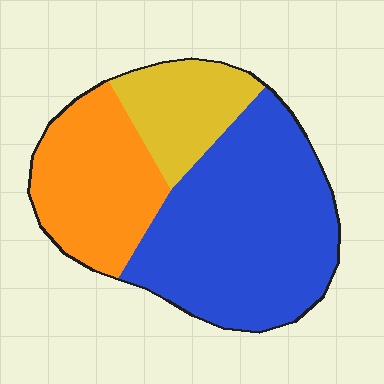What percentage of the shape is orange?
Orange takes up between a quarter and a half of the shape.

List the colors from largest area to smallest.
From largest to smallest: blue, orange, yellow.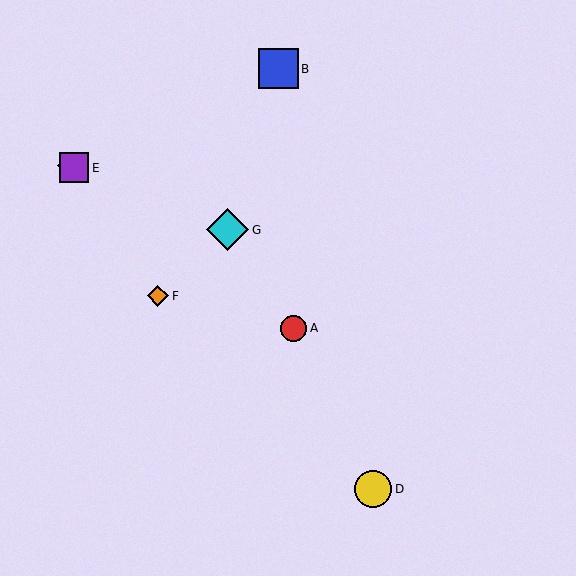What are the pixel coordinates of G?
Object G is at (228, 230).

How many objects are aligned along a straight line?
3 objects (C, E, G) are aligned along a straight line.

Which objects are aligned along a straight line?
Objects C, E, G are aligned along a straight line.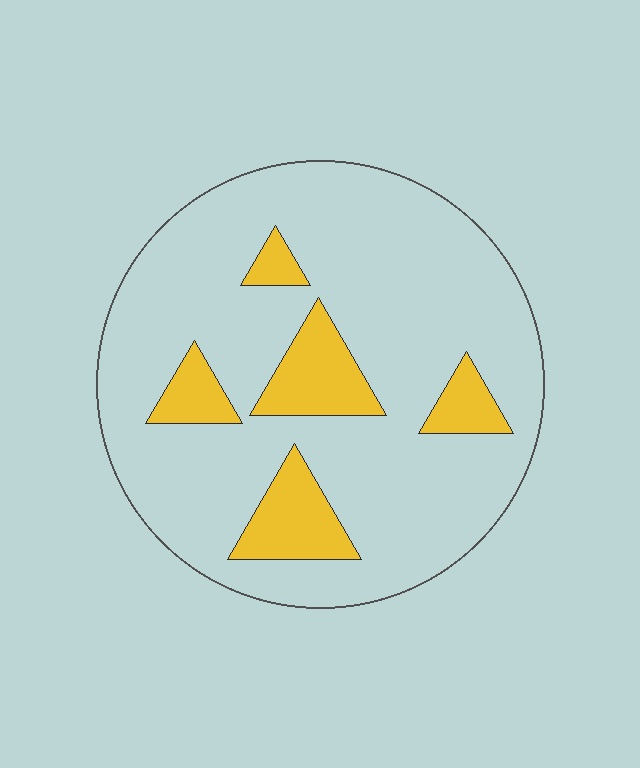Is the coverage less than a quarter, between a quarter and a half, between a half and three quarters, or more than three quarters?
Less than a quarter.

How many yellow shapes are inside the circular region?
5.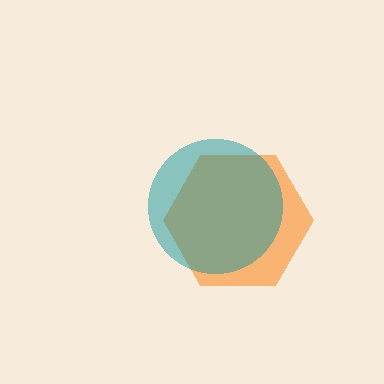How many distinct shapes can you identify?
There are 2 distinct shapes: an orange hexagon, a teal circle.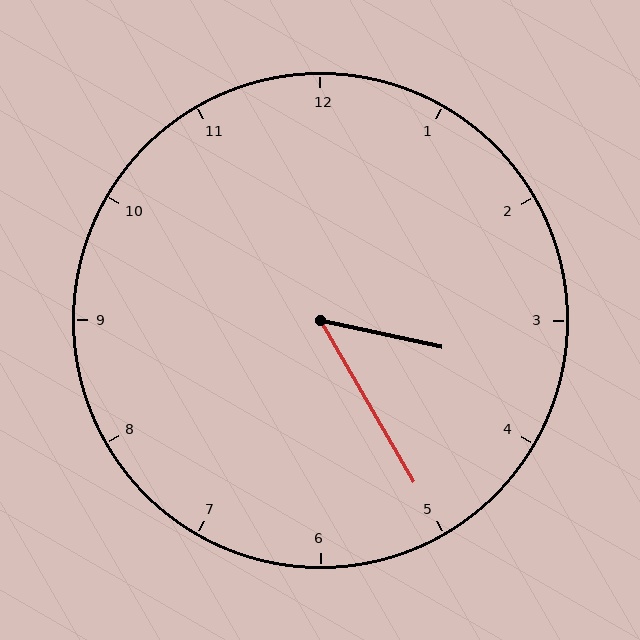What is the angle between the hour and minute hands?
Approximately 48 degrees.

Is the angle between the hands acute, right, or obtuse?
It is acute.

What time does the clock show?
3:25.